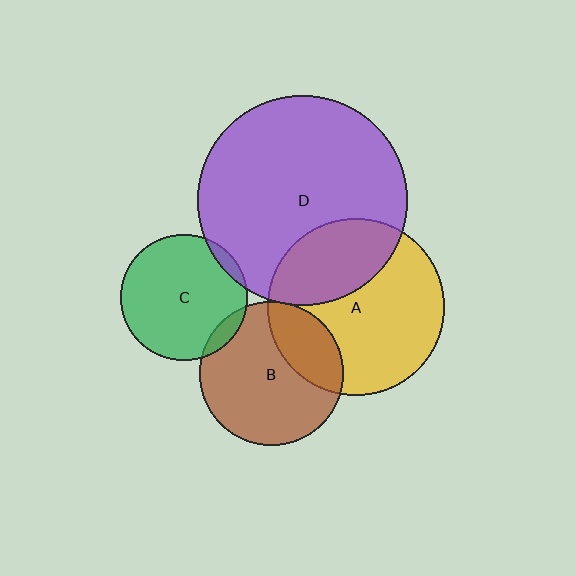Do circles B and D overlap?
Yes.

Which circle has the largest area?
Circle D (purple).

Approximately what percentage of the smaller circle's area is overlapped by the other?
Approximately 5%.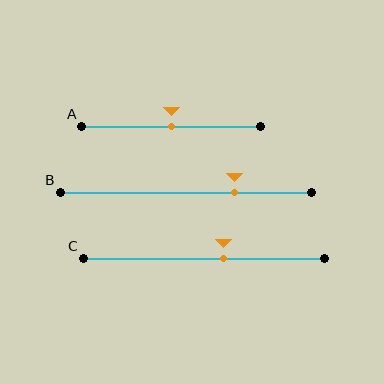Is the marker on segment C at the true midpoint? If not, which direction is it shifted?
No, the marker on segment C is shifted to the right by about 8% of the segment length.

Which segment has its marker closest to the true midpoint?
Segment A has its marker closest to the true midpoint.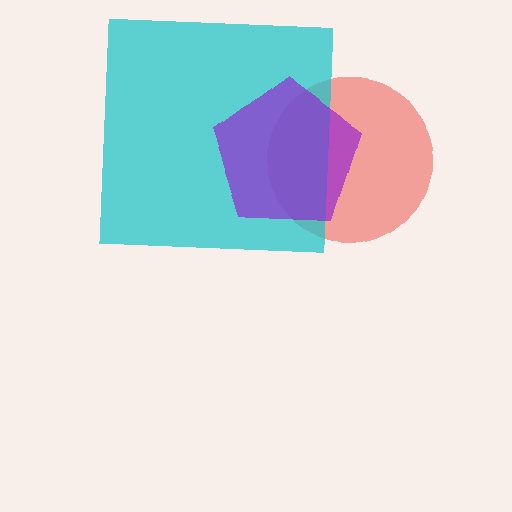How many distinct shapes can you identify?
There are 3 distinct shapes: a red circle, a cyan square, a purple pentagon.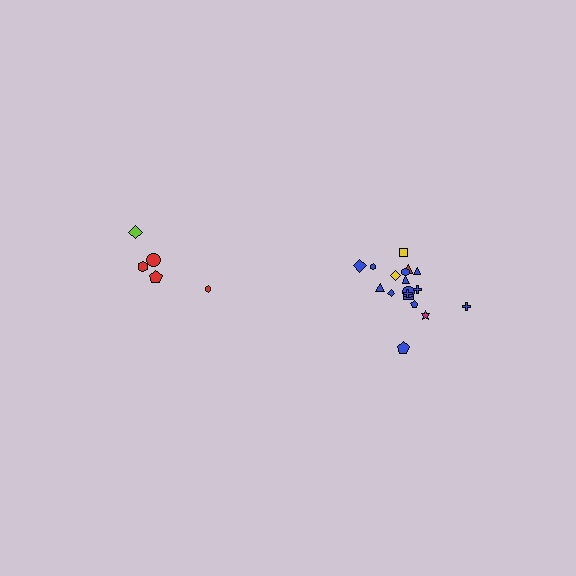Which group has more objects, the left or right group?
The right group.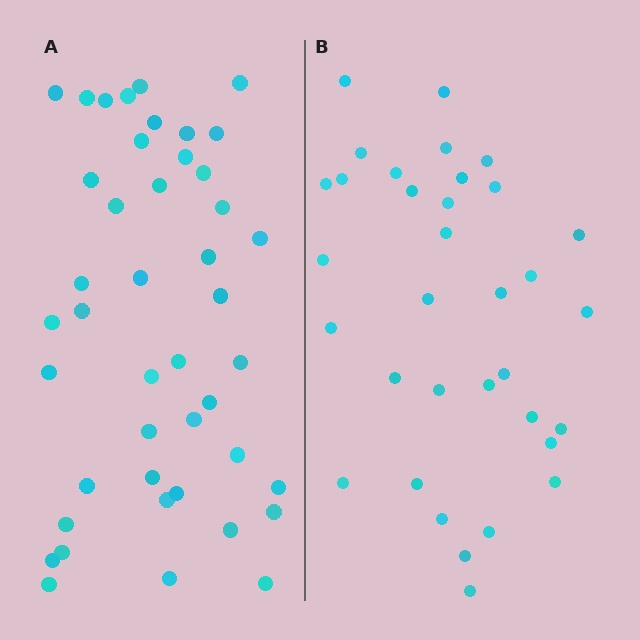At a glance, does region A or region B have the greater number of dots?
Region A (the left region) has more dots.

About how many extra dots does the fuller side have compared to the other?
Region A has roughly 10 or so more dots than region B.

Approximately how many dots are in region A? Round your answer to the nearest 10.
About 40 dots. (The exact count is 44, which rounds to 40.)